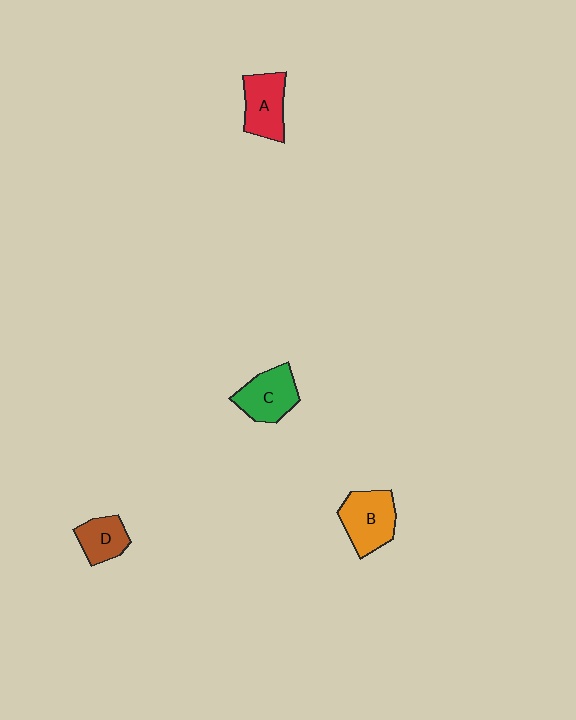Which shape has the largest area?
Shape B (orange).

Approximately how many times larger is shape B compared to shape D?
Approximately 1.5 times.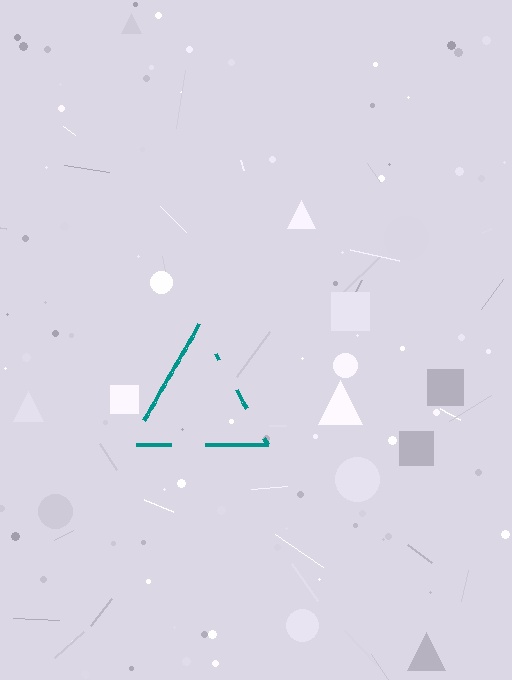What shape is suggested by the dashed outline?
The dashed outline suggests a triangle.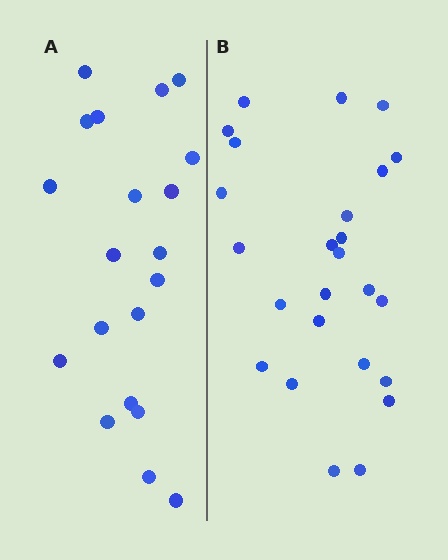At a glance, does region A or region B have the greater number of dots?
Region B (the right region) has more dots.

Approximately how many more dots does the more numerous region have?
Region B has about 5 more dots than region A.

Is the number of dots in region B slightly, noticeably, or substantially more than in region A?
Region B has noticeably more, but not dramatically so. The ratio is roughly 1.2 to 1.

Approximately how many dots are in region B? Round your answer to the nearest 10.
About 20 dots. (The exact count is 25, which rounds to 20.)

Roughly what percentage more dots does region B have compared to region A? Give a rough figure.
About 25% more.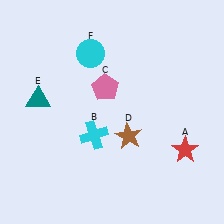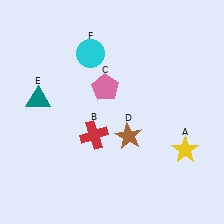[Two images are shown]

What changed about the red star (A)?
In Image 1, A is red. In Image 2, it changed to yellow.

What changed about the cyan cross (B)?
In Image 1, B is cyan. In Image 2, it changed to red.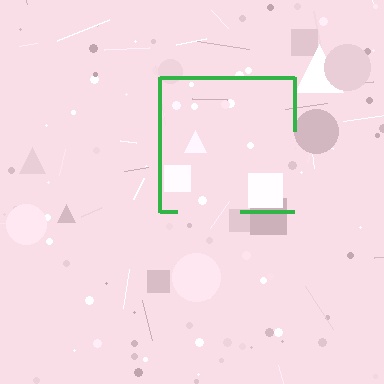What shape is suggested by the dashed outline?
The dashed outline suggests a square.